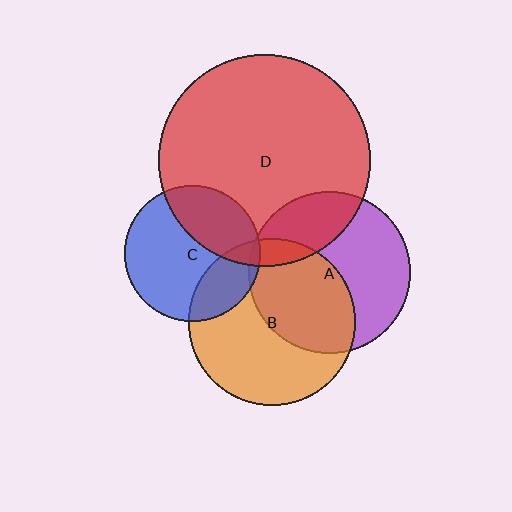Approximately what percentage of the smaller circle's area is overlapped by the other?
Approximately 25%.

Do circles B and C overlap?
Yes.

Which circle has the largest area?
Circle D (red).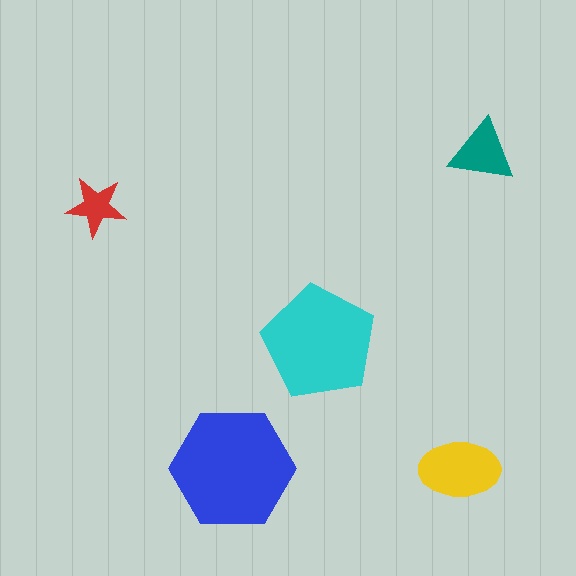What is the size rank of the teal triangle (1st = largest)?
4th.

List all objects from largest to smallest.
The blue hexagon, the cyan pentagon, the yellow ellipse, the teal triangle, the red star.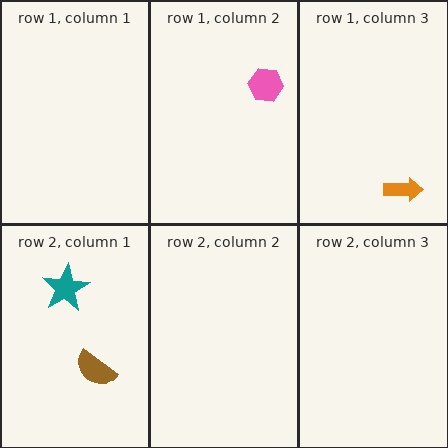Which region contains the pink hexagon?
The row 1, column 2 region.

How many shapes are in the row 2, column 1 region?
2.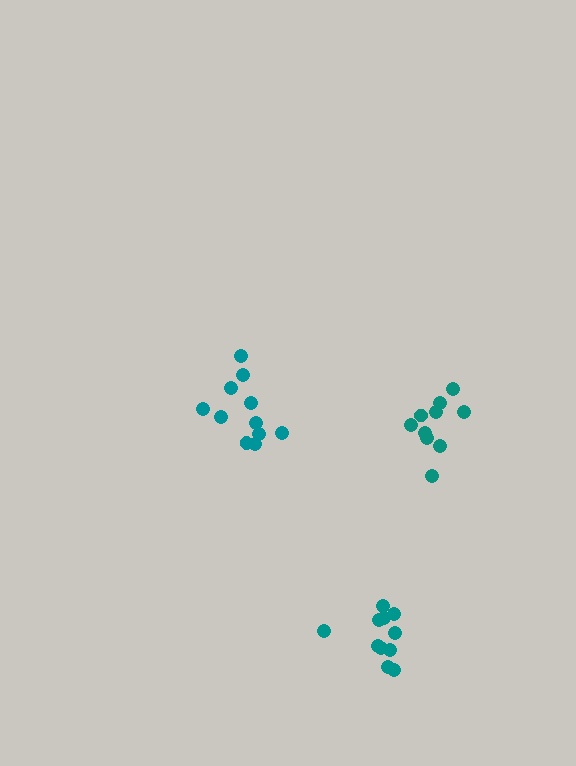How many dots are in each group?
Group 1: 10 dots, Group 2: 11 dots, Group 3: 11 dots (32 total).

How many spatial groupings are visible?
There are 3 spatial groupings.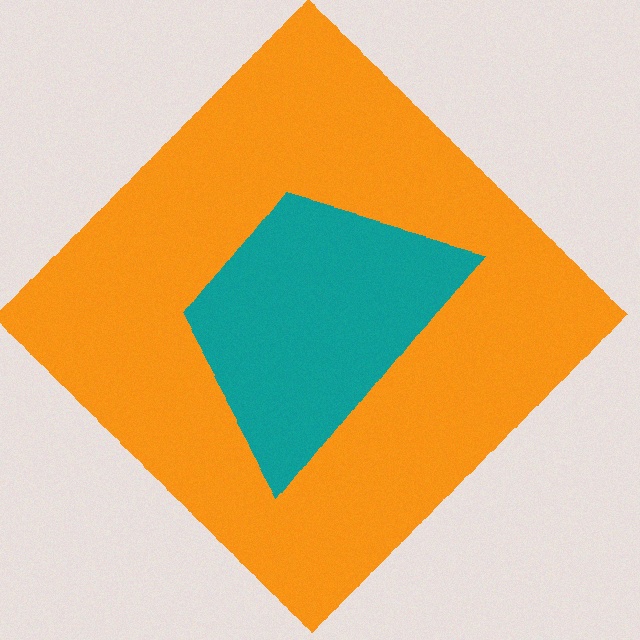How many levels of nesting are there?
2.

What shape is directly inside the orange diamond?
The teal trapezoid.